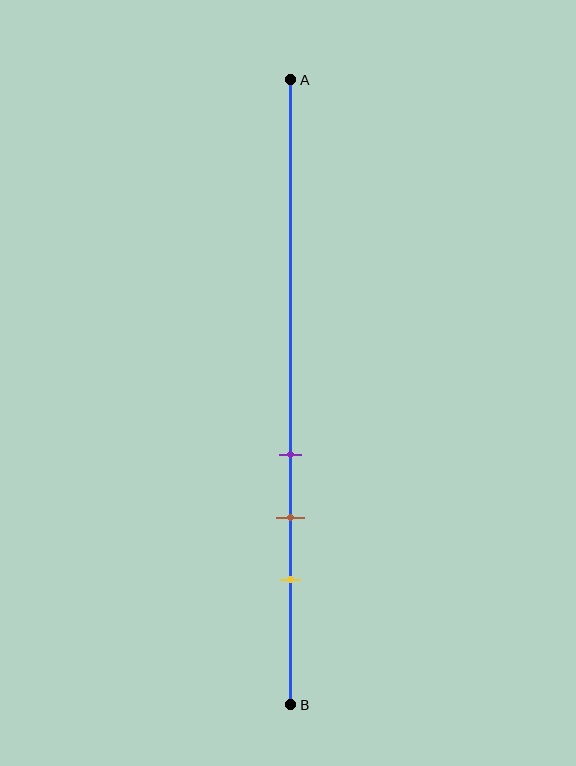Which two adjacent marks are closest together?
The purple and brown marks are the closest adjacent pair.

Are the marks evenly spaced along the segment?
Yes, the marks are approximately evenly spaced.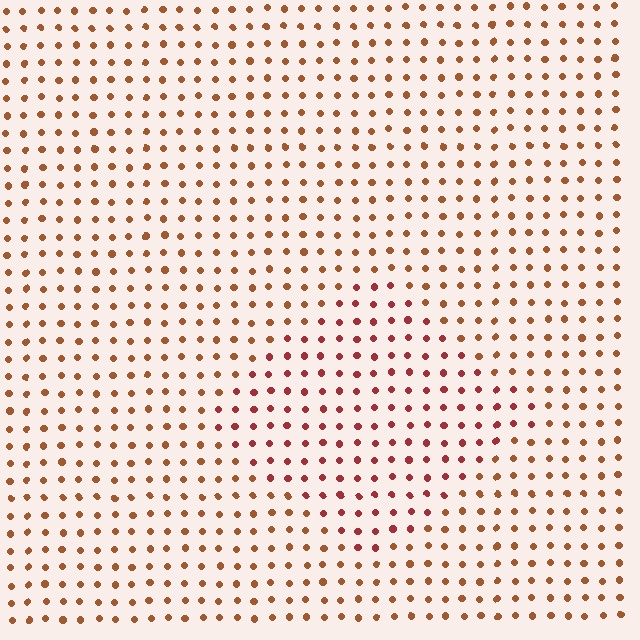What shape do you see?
I see a diamond.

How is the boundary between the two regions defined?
The boundary is defined purely by a slight shift in hue (about 27 degrees). Spacing, size, and orientation are identical on both sides.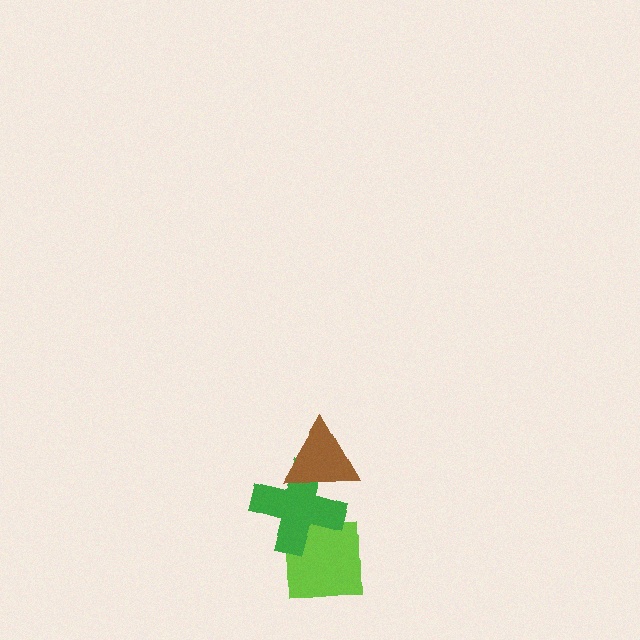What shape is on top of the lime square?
The green cross is on top of the lime square.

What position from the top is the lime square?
The lime square is 3rd from the top.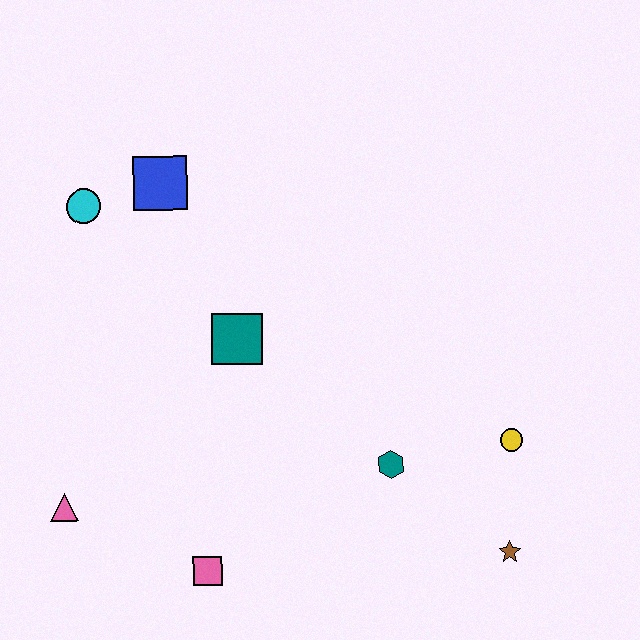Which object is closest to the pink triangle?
The pink square is closest to the pink triangle.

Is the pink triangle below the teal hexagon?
Yes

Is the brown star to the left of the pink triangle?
No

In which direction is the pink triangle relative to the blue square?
The pink triangle is below the blue square.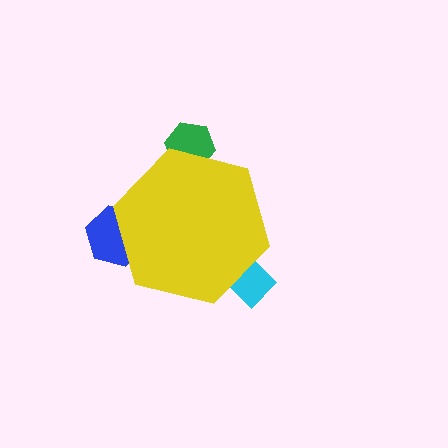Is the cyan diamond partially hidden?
Yes, the cyan diamond is partially hidden behind the yellow hexagon.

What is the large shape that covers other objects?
A yellow hexagon.